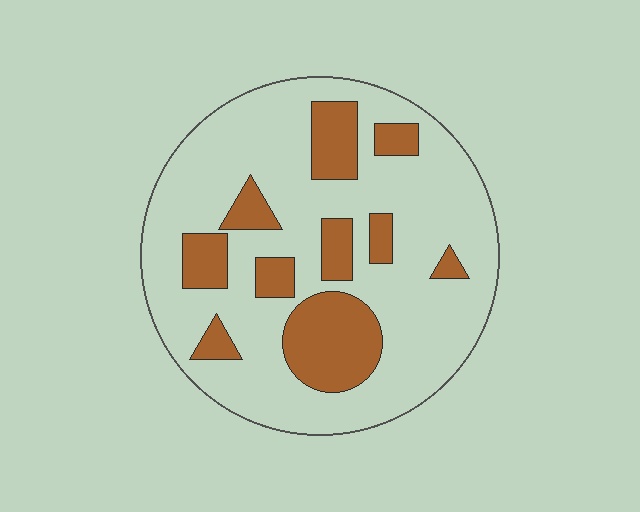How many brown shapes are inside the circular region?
10.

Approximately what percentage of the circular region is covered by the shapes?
Approximately 25%.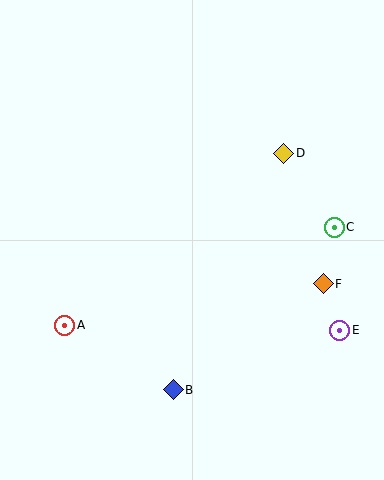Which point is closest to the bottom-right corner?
Point E is closest to the bottom-right corner.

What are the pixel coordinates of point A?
Point A is at (65, 325).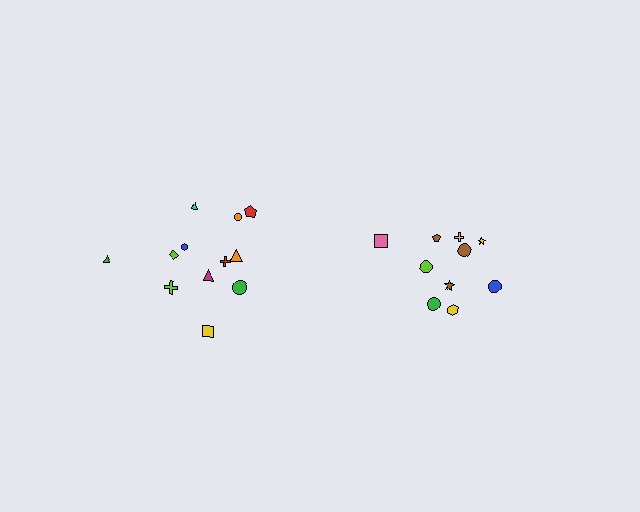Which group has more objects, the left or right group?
The left group.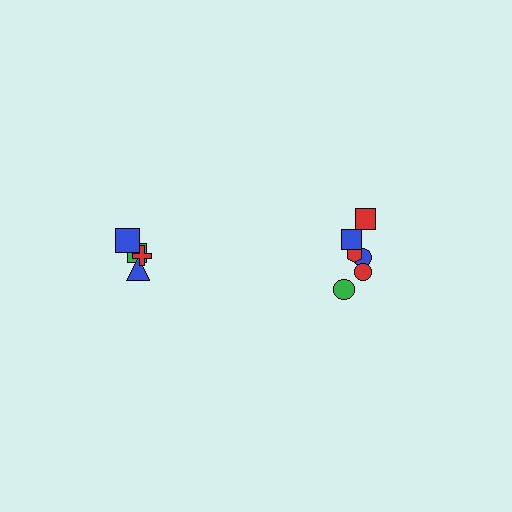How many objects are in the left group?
There are 4 objects.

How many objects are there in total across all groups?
There are 10 objects.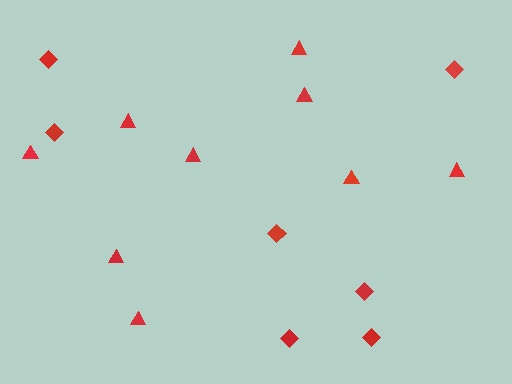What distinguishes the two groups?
There are 2 groups: one group of diamonds (7) and one group of triangles (9).